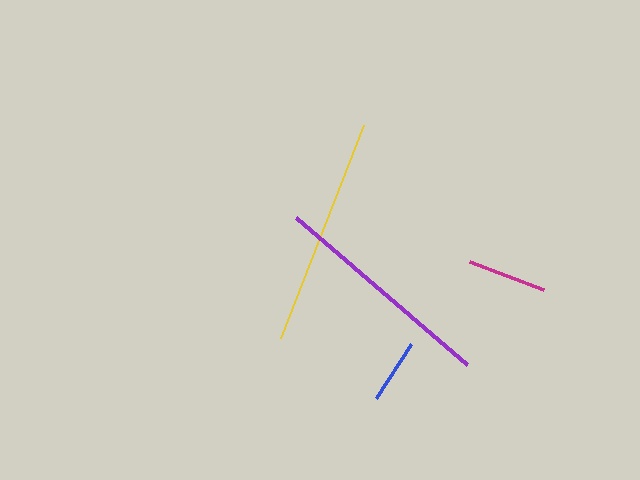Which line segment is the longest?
The yellow line is the longest at approximately 228 pixels.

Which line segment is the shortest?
The blue line is the shortest at approximately 65 pixels.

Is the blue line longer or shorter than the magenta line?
The magenta line is longer than the blue line.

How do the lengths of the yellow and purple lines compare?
The yellow and purple lines are approximately the same length.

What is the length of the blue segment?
The blue segment is approximately 65 pixels long.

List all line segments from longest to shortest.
From longest to shortest: yellow, purple, magenta, blue.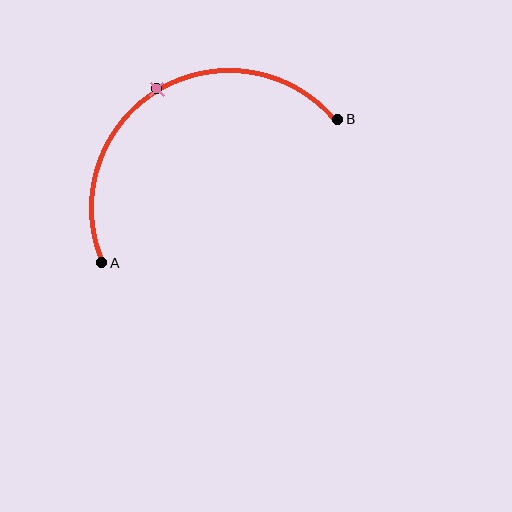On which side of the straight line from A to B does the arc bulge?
The arc bulges above the straight line connecting A and B.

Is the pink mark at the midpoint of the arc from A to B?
Yes. The pink mark lies on the arc at equal arc-length from both A and B — it is the arc midpoint.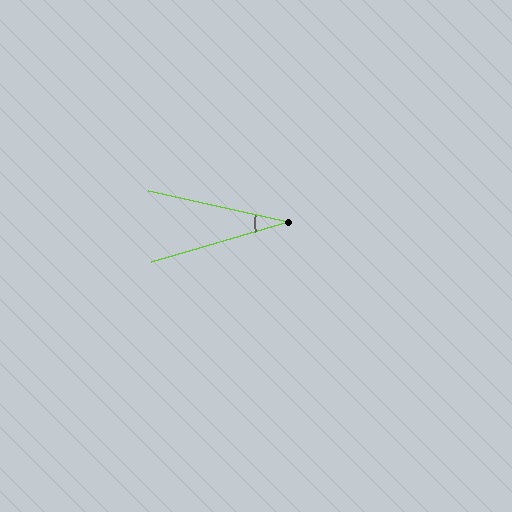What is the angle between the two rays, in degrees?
Approximately 29 degrees.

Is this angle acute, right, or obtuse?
It is acute.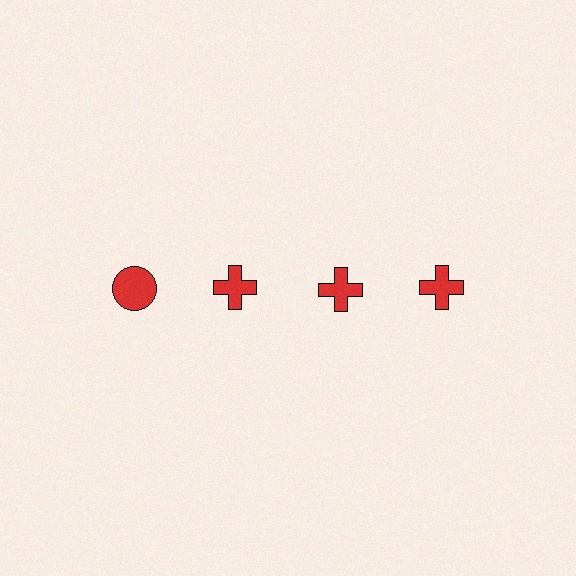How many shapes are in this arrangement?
There are 4 shapes arranged in a grid pattern.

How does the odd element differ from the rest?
It has a different shape: circle instead of cross.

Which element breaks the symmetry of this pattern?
The red circle in the top row, leftmost column breaks the symmetry. All other shapes are red crosses.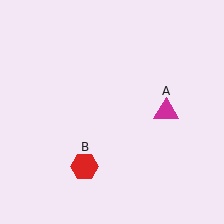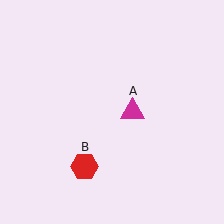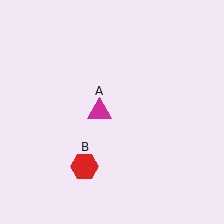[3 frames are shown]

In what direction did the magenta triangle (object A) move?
The magenta triangle (object A) moved left.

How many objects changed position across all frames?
1 object changed position: magenta triangle (object A).